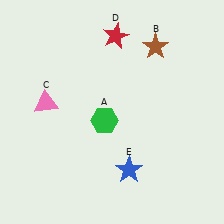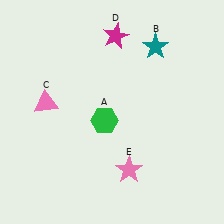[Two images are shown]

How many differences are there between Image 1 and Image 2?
There are 3 differences between the two images.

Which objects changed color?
B changed from brown to teal. D changed from red to magenta. E changed from blue to pink.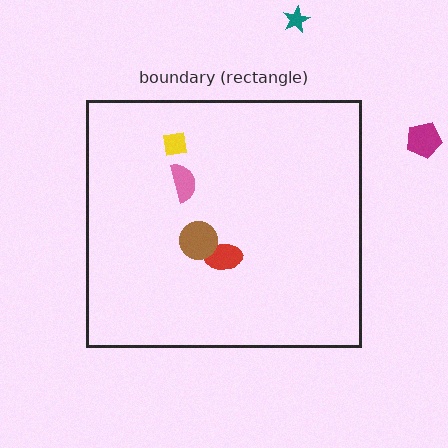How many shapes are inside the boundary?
4 inside, 2 outside.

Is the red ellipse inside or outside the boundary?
Inside.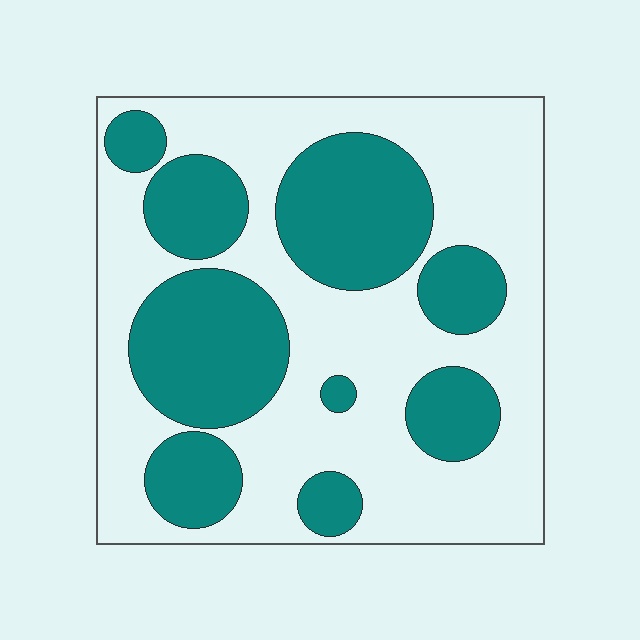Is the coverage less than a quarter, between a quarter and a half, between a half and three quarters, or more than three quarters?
Between a quarter and a half.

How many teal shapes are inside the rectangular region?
9.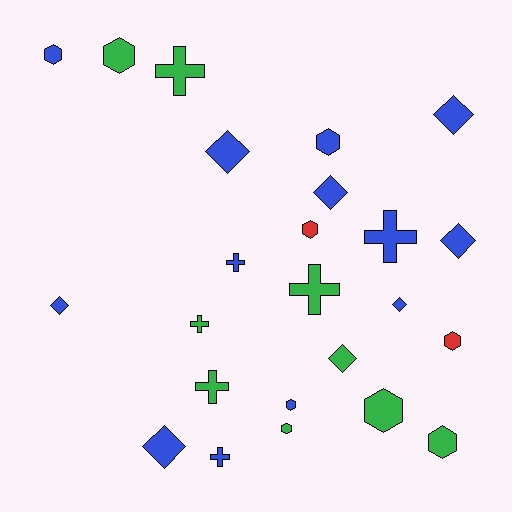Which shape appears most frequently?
Hexagon, with 9 objects.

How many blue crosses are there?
There are 3 blue crosses.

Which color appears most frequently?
Blue, with 13 objects.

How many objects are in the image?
There are 24 objects.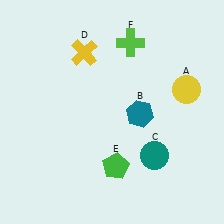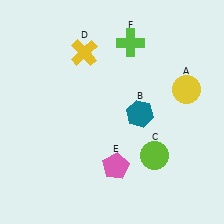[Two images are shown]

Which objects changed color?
C changed from teal to lime. E changed from green to pink.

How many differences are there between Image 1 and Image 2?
There are 2 differences between the two images.